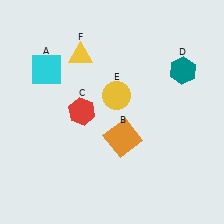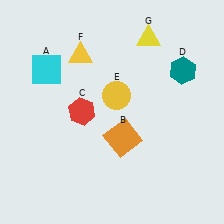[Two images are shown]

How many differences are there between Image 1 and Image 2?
There is 1 difference between the two images.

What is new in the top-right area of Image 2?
A yellow triangle (G) was added in the top-right area of Image 2.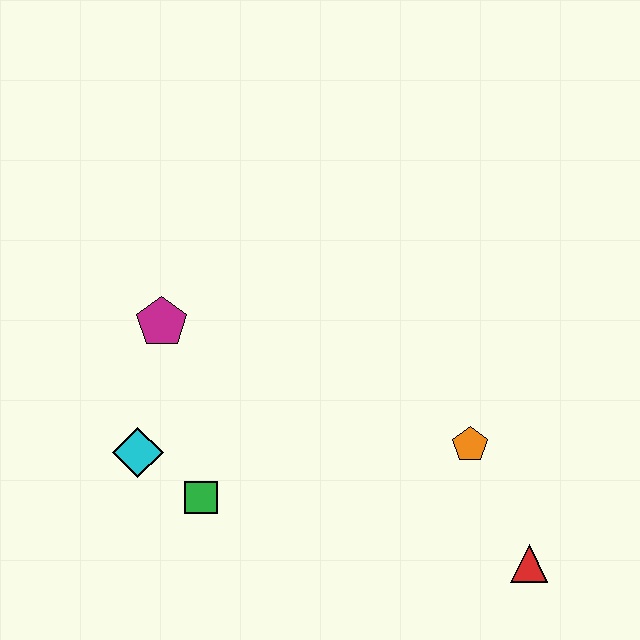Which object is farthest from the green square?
The red triangle is farthest from the green square.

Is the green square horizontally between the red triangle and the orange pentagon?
No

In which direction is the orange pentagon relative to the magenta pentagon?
The orange pentagon is to the right of the magenta pentagon.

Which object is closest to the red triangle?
The orange pentagon is closest to the red triangle.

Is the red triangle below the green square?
Yes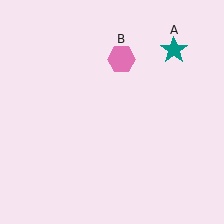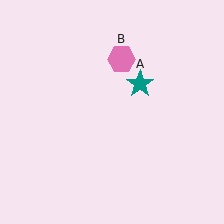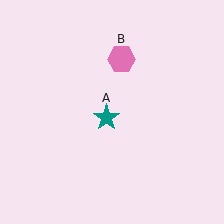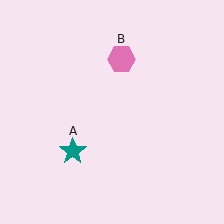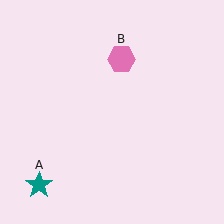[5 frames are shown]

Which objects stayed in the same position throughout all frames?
Pink hexagon (object B) remained stationary.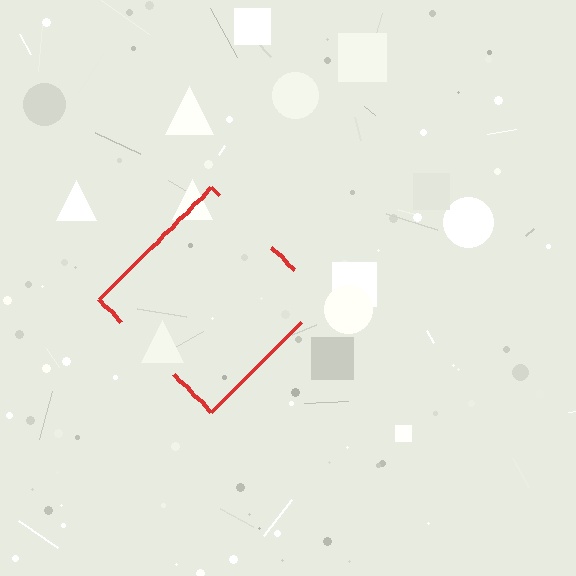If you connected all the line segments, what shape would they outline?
They would outline a diamond.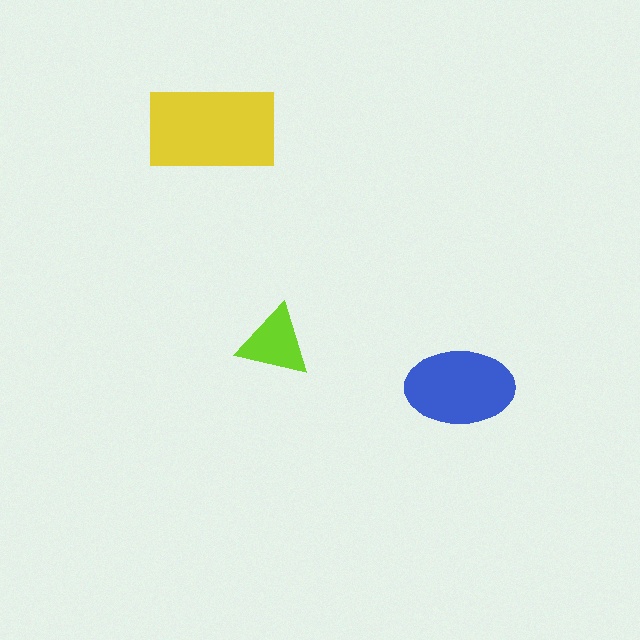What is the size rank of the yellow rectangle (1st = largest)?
1st.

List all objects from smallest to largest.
The lime triangle, the blue ellipse, the yellow rectangle.